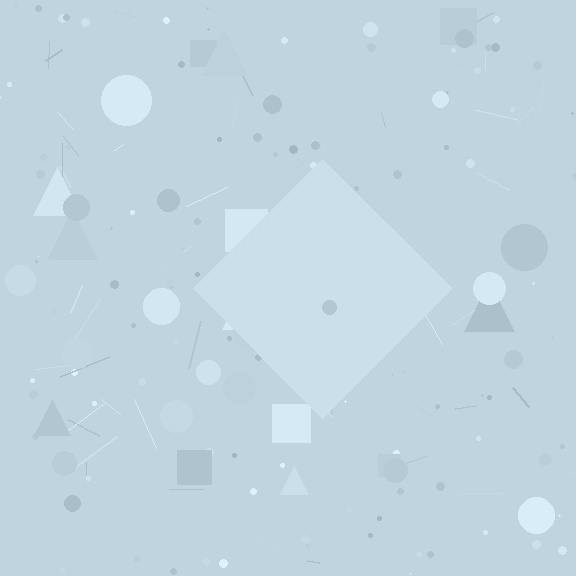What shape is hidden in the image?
A diamond is hidden in the image.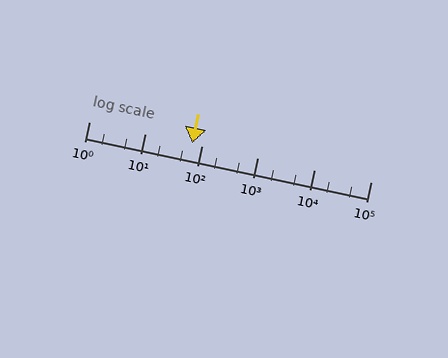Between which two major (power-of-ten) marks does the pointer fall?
The pointer is between 10 and 100.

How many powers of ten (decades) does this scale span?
The scale spans 5 decades, from 1 to 100000.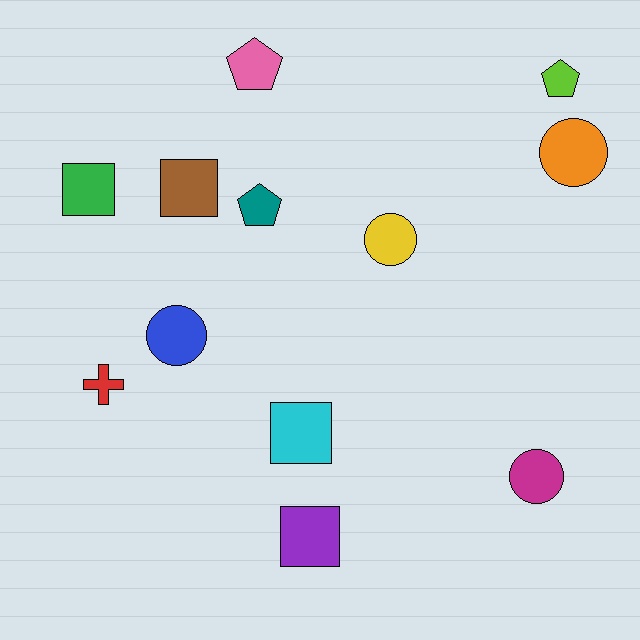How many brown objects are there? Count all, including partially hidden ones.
There is 1 brown object.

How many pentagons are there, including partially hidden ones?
There are 3 pentagons.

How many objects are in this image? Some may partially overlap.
There are 12 objects.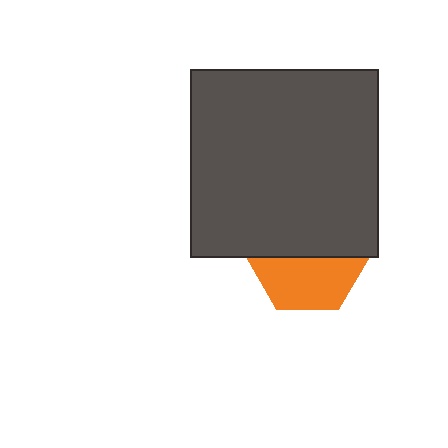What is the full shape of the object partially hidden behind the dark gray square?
The partially hidden object is an orange hexagon.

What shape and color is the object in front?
The object in front is a dark gray square.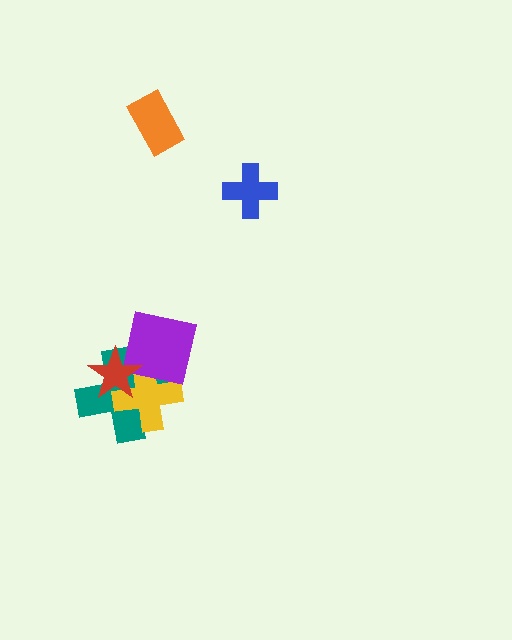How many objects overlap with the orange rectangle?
0 objects overlap with the orange rectangle.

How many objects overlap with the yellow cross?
3 objects overlap with the yellow cross.